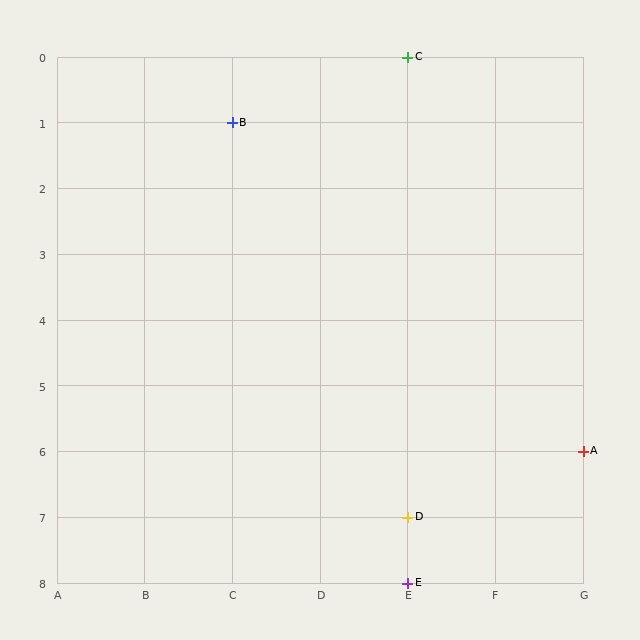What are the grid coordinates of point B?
Point B is at grid coordinates (C, 1).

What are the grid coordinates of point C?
Point C is at grid coordinates (E, 0).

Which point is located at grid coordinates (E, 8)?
Point E is at (E, 8).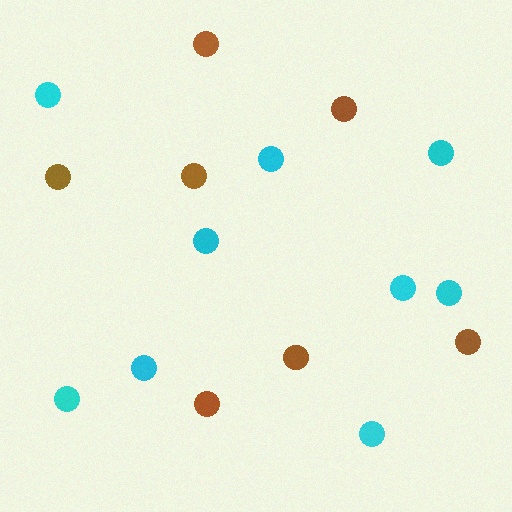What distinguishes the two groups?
There are 2 groups: one group of brown circles (7) and one group of cyan circles (9).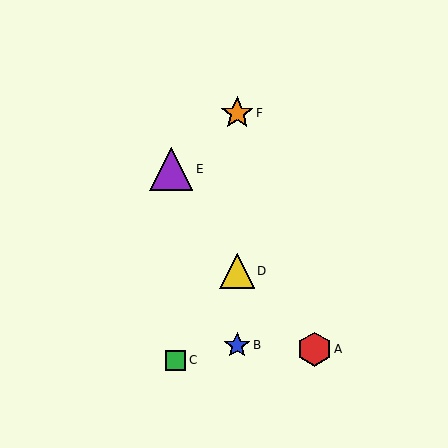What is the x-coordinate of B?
Object B is at x≈237.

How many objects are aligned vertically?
3 objects (B, D, F) are aligned vertically.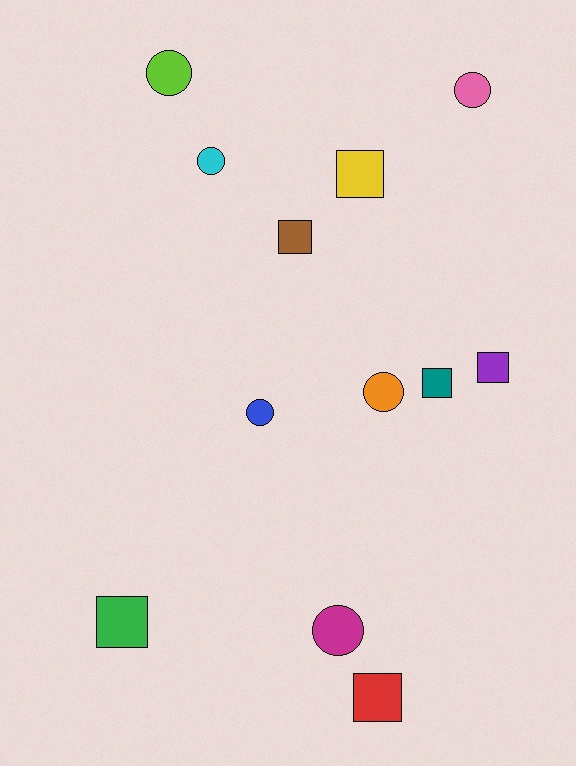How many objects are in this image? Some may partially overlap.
There are 12 objects.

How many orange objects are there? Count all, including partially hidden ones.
There is 1 orange object.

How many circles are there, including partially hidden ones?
There are 6 circles.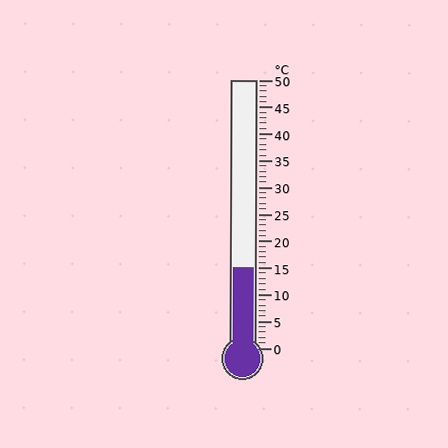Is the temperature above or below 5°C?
The temperature is above 5°C.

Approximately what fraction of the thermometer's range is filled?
The thermometer is filled to approximately 30% of its range.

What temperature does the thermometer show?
The thermometer shows approximately 15°C.